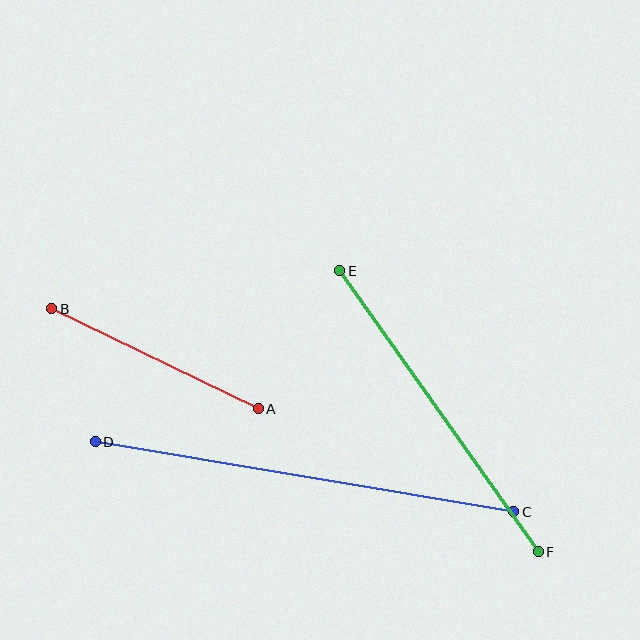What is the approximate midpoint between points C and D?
The midpoint is at approximately (304, 477) pixels.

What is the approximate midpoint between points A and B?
The midpoint is at approximately (155, 359) pixels.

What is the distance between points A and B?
The distance is approximately 229 pixels.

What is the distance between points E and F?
The distance is approximately 344 pixels.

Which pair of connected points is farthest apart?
Points C and D are farthest apart.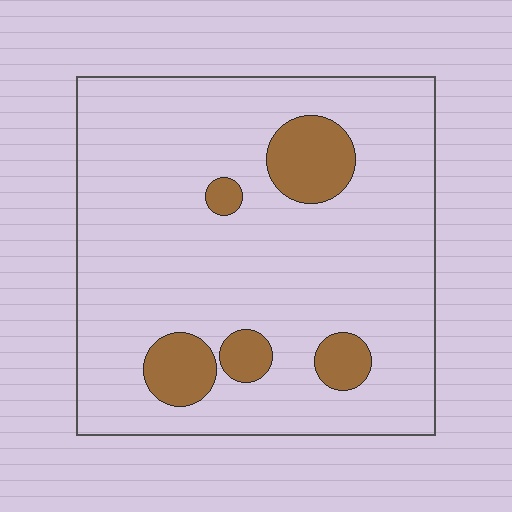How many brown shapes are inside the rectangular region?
5.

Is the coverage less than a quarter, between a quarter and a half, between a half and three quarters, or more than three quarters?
Less than a quarter.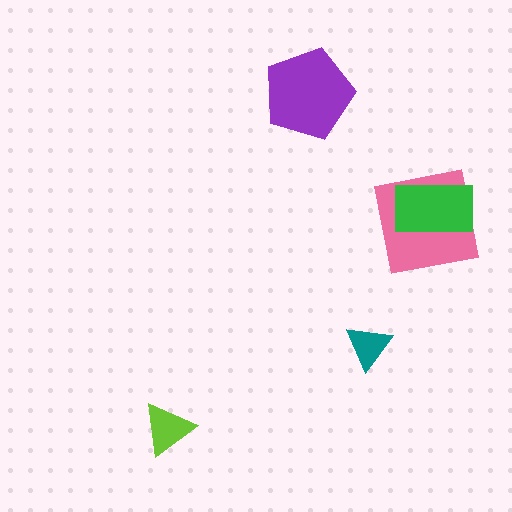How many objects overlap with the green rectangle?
1 object overlaps with the green rectangle.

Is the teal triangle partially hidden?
No, no other shape covers it.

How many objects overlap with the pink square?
1 object overlaps with the pink square.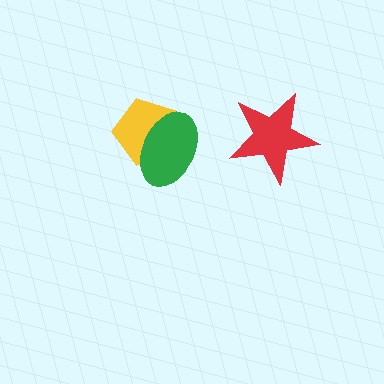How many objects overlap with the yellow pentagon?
1 object overlaps with the yellow pentagon.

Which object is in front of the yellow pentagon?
The green ellipse is in front of the yellow pentagon.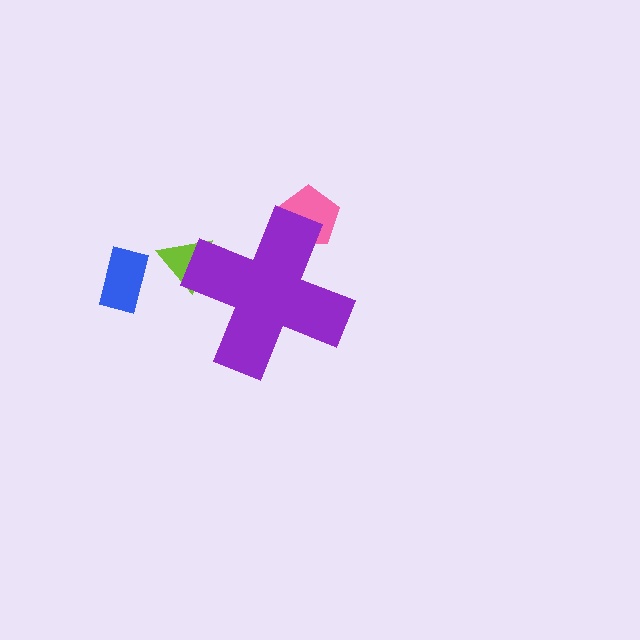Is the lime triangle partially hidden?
Yes, the lime triangle is partially hidden behind the purple cross.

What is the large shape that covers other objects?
A purple cross.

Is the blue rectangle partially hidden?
No, the blue rectangle is fully visible.